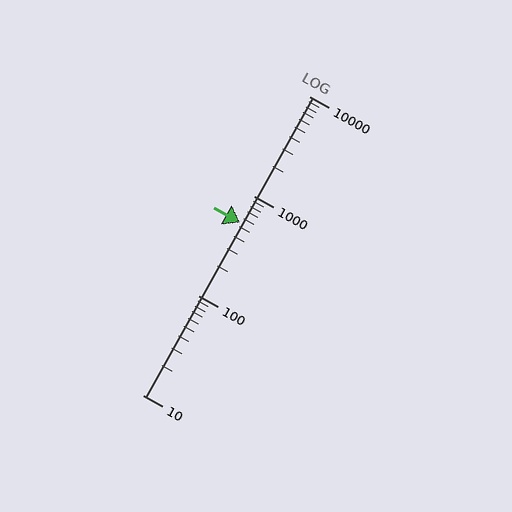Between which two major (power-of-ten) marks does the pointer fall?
The pointer is between 100 and 1000.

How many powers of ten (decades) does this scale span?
The scale spans 3 decades, from 10 to 10000.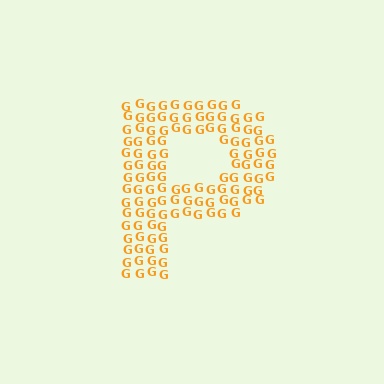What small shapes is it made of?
It is made of small letter G's.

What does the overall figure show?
The overall figure shows the letter P.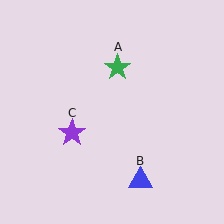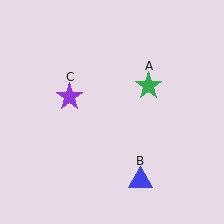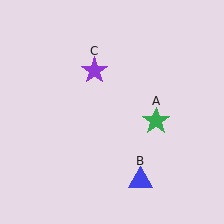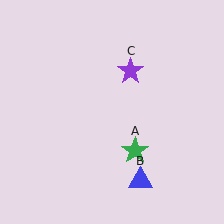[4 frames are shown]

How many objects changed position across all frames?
2 objects changed position: green star (object A), purple star (object C).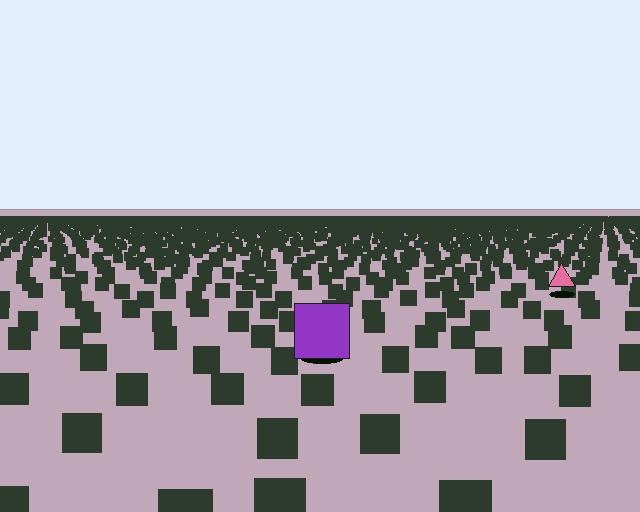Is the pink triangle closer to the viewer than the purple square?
No. The purple square is closer — you can tell from the texture gradient: the ground texture is coarser near it.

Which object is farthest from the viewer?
The pink triangle is farthest from the viewer. It appears smaller and the ground texture around it is denser.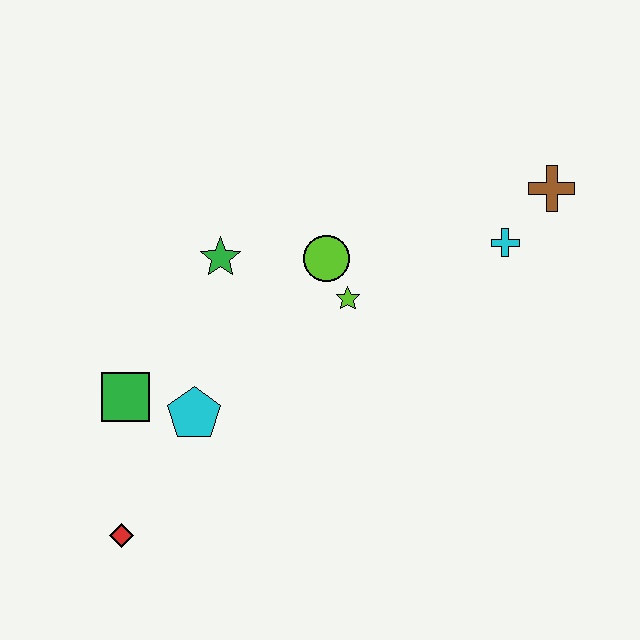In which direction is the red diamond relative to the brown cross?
The red diamond is to the left of the brown cross.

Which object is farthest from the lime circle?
The red diamond is farthest from the lime circle.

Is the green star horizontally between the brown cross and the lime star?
No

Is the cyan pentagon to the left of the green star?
Yes